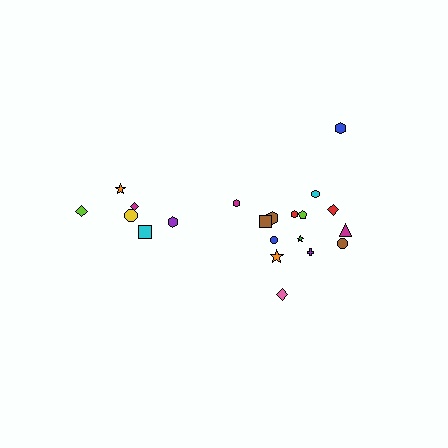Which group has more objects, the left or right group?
The right group.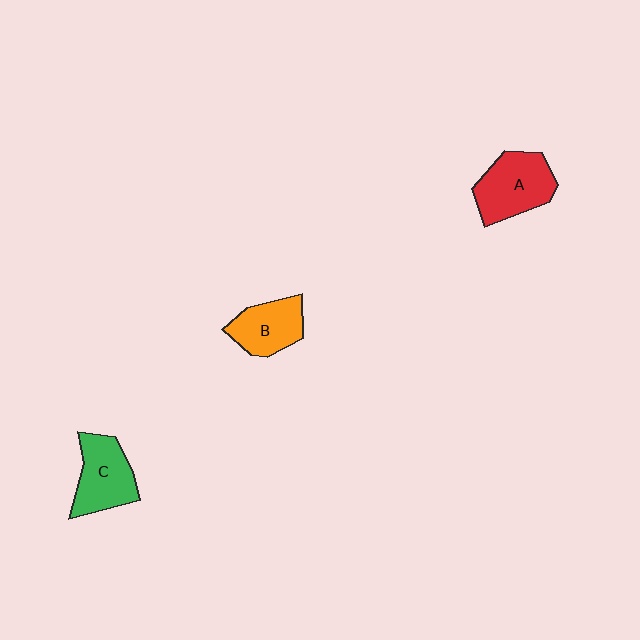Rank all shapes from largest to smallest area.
From largest to smallest: A (red), C (green), B (orange).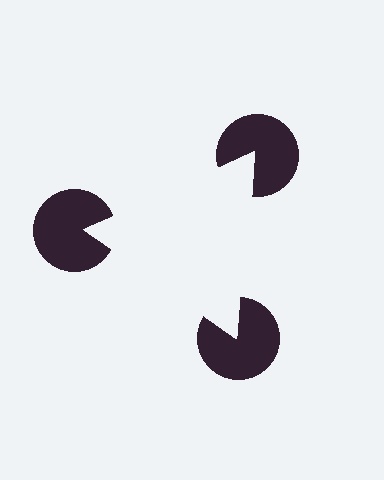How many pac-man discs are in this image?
There are 3 — one at each vertex of the illusory triangle.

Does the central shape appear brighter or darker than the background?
It typically appears slightly brighter than the background, even though no actual brightness change is drawn.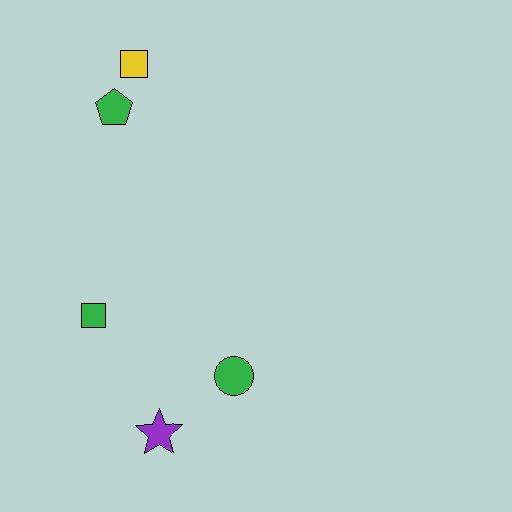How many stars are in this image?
There is 1 star.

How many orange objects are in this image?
There are no orange objects.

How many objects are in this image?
There are 5 objects.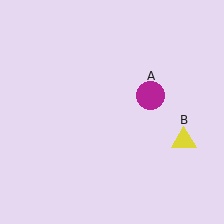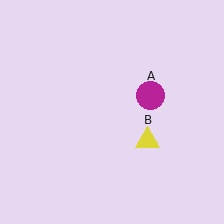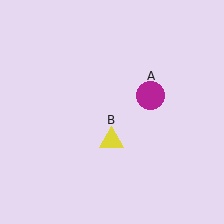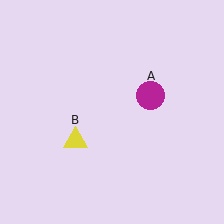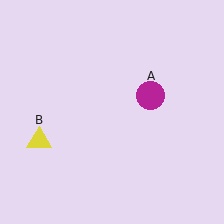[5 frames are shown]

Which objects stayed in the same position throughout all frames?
Magenta circle (object A) remained stationary.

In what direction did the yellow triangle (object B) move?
The yellow triangle (object B) moved left.